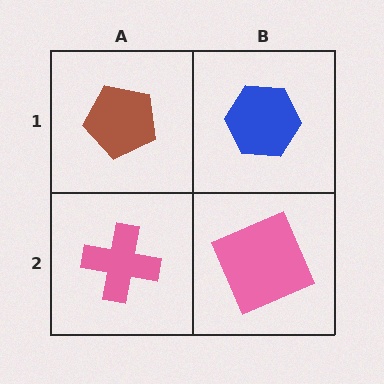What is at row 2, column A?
A pink cross.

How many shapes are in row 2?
2 shapes.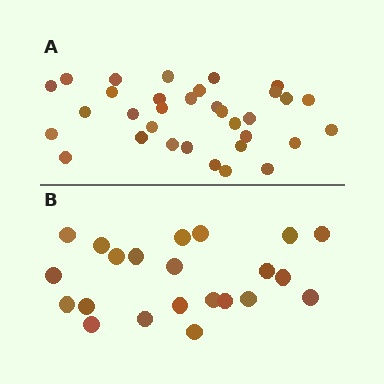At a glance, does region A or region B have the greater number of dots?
Region A (the top region) has more dots.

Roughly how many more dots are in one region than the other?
Region A has roughly 12 or so more dots than region B.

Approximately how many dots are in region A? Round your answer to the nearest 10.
About 30 dots. (The exact count is 33, which rounds to 30.)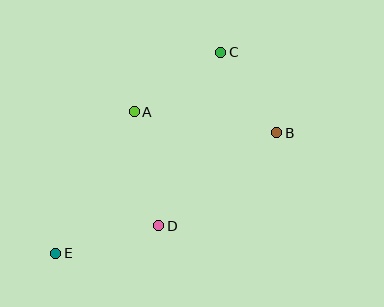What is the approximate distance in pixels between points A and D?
The distance between A and D is approximately 116 pixels.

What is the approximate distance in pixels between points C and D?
The distance between C and D is approximately 184 pixels.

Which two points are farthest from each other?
Points C and E are farthest from each other.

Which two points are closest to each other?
Points B and C are closest to each other.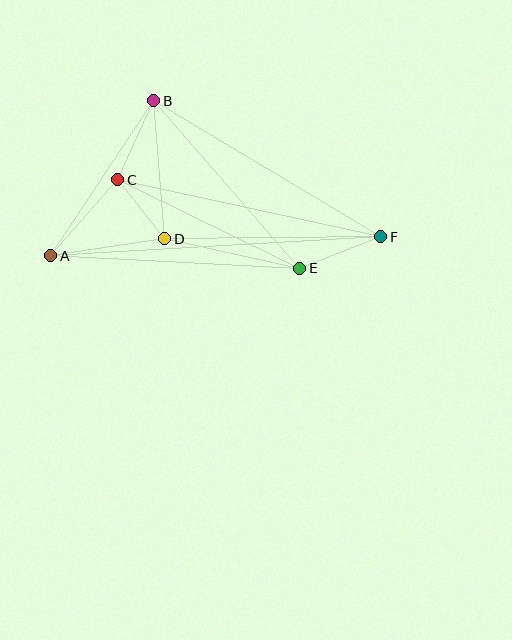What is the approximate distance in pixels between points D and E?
The distance between D and E is approximately 138 pixels.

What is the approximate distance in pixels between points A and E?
The distance between A and E is approximately 250 pixels.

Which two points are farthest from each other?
Points A and F are farthest from each other.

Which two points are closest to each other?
Points C and D are closest to each other.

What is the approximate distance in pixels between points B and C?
The distance between B and C is approximately 87 pixels.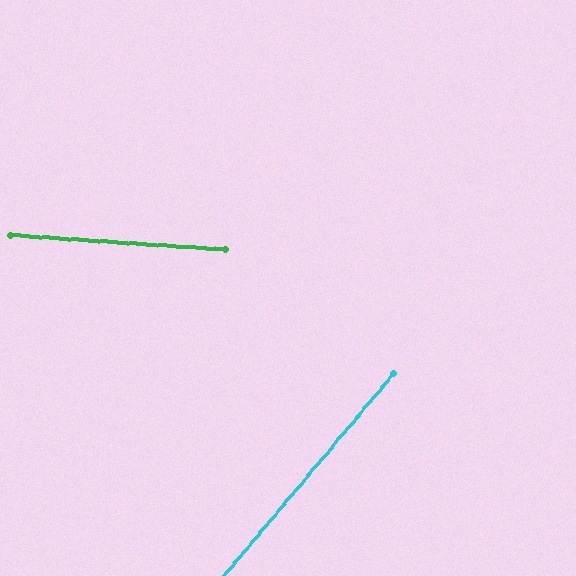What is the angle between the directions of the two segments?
Approximately 54 degrees.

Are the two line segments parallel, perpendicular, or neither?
Neither parallel nor perpendicular — they differ by about 54°.